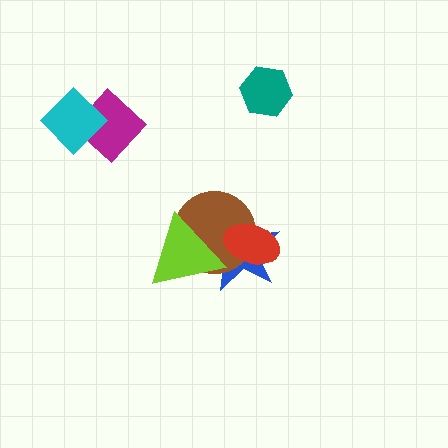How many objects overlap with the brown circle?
3 objects overlap with the brown circle.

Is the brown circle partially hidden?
Yes, it is partially covered by another shape.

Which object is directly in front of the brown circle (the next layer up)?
The red ellipse is directly in front of the brown circle.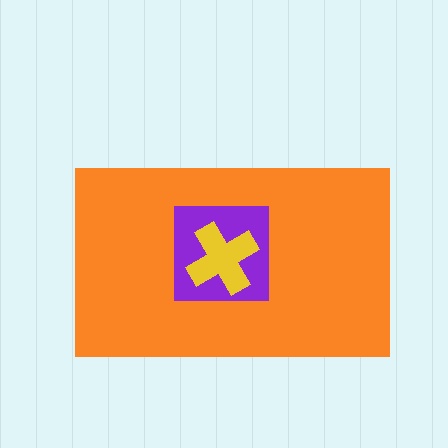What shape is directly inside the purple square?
The yellow cross.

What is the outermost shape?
The orange rectangle.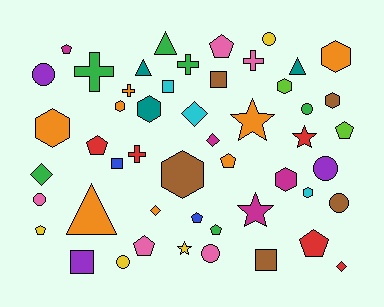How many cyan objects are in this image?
There are 3 cyan objects.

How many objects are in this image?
There are 50 objects.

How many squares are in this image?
There are 5 squares.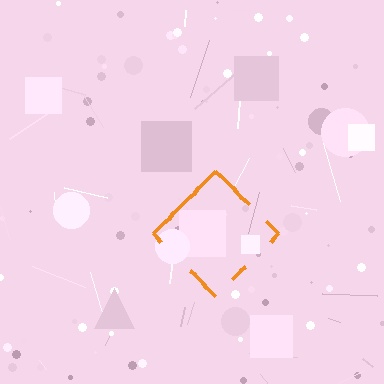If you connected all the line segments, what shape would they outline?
They would outline a diamond.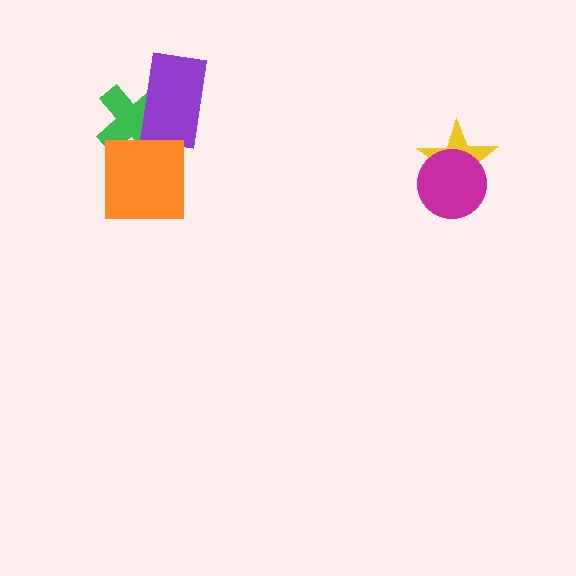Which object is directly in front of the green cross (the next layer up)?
The purple rectangle is directly in front of the green cross.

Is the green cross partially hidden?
Yes, it is partially covered by another shape.